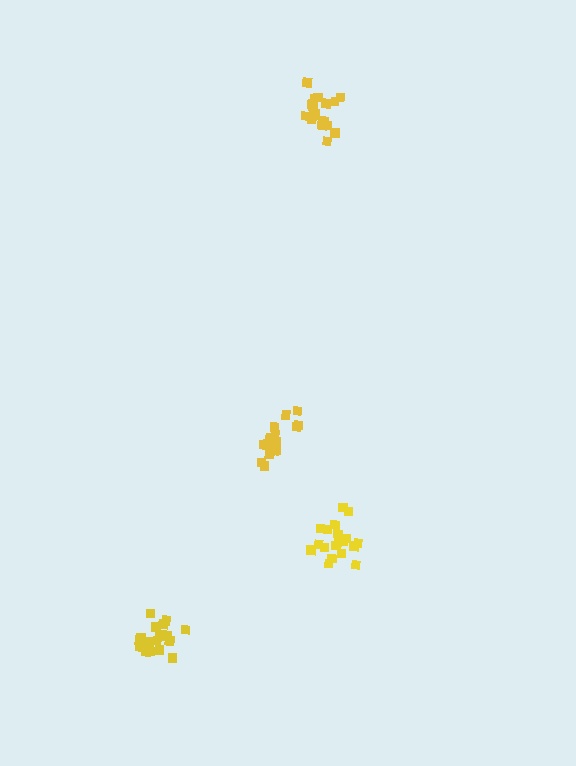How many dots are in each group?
Group 1: 16 dots, Group 2: 21 dots, Group 3: 20 dots, Group 4: 21 dots (78 total).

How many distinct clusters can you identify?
There are 4 distinct clusters.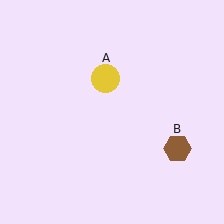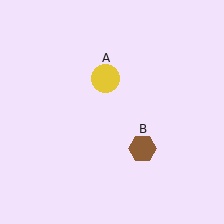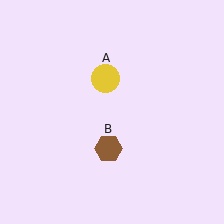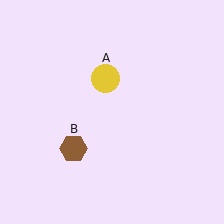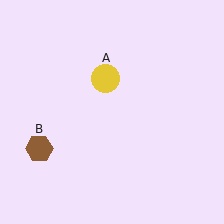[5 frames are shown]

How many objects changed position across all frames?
1 object changed position: brown hexagon (object B).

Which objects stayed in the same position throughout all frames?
Yellow circle (object A) remained stationary.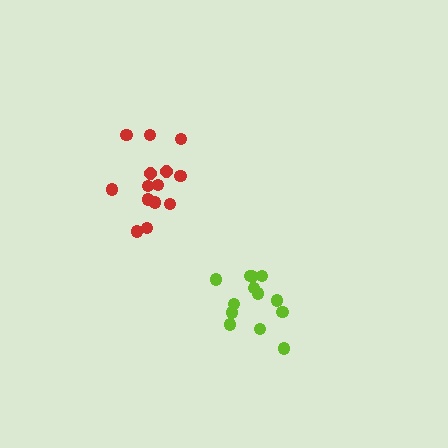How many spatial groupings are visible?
There are 2 spatial groupings.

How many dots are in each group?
Group 1: 13 dots, Group 2: 14 dots (27 total).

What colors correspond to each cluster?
The clusters are colored: lime, red.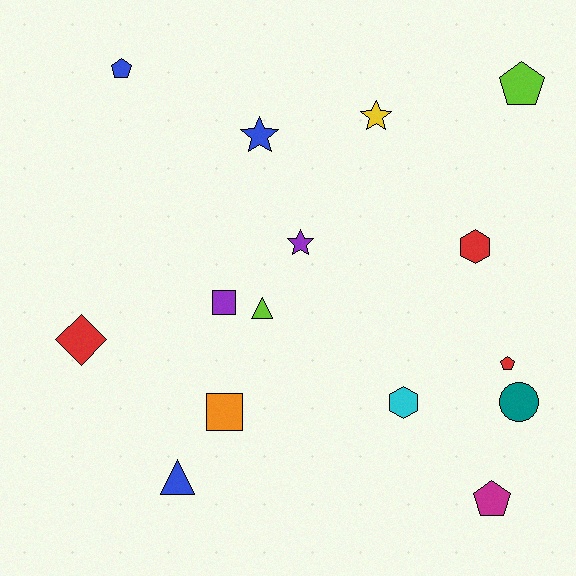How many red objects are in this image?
There are 3 red objects.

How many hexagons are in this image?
There are 2 hexagons.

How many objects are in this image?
There are 15 objects.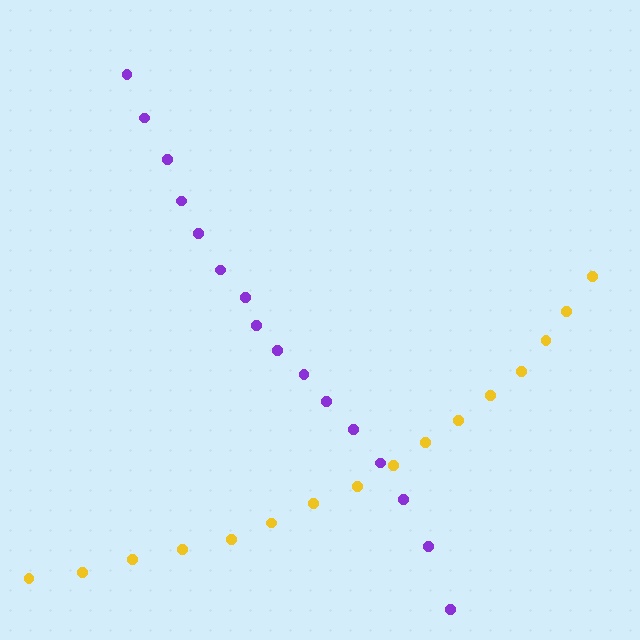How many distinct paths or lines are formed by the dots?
There are 2 distinct paths.